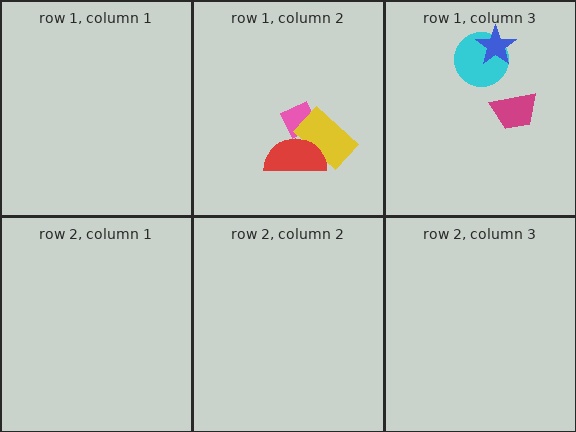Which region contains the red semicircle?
The row 1, column 2 region.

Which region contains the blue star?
The row 1, column 3 region.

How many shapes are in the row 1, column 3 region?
3.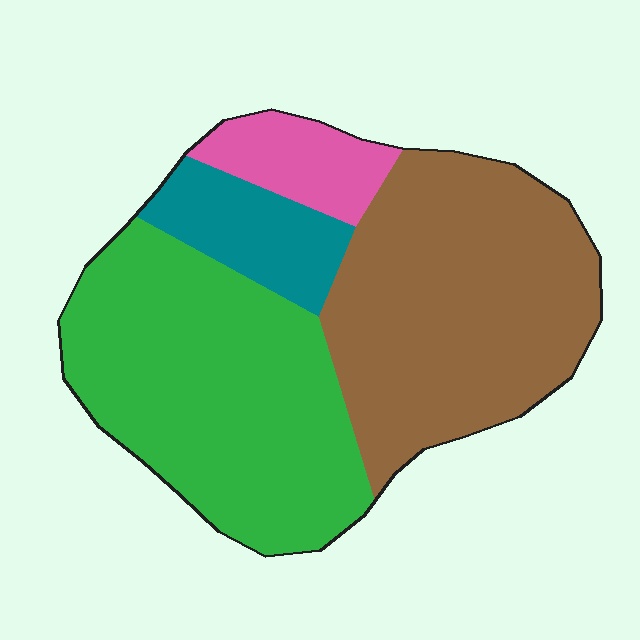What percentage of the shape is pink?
Pink takes up about one tenth (1/10) of the shape.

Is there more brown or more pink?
Brown.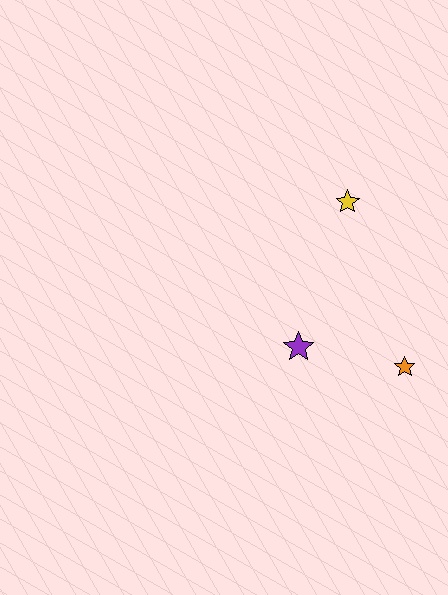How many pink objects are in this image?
There are no pink objects.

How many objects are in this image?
There are 3 objects.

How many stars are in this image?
There are 3 stars.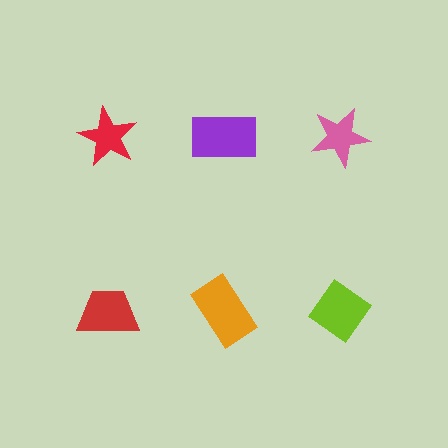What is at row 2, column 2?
An orange rectangle.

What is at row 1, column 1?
A red star.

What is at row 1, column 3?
A pink star.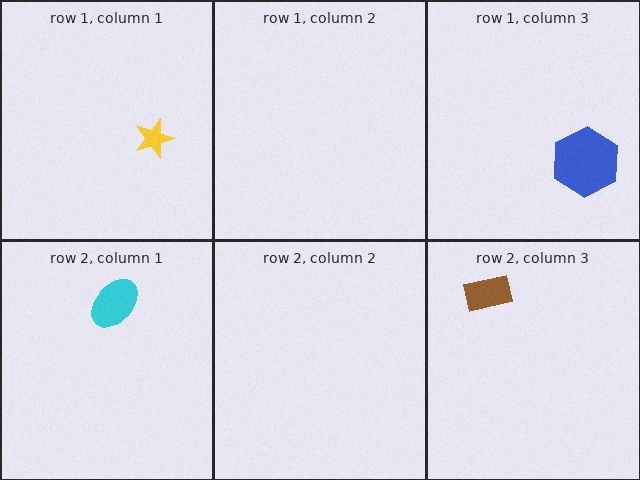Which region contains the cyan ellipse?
The row 2, column 1 region.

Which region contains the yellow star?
The row 1, column 1 region.